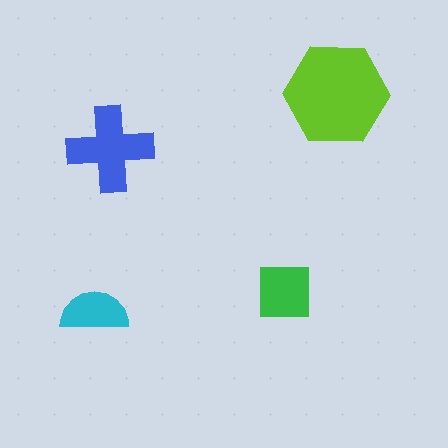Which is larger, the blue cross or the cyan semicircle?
The blue cross.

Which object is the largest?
The lime hexagon.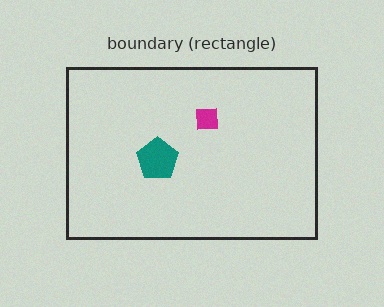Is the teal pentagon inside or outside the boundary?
Inside.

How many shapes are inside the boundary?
2 inside, 0 outside.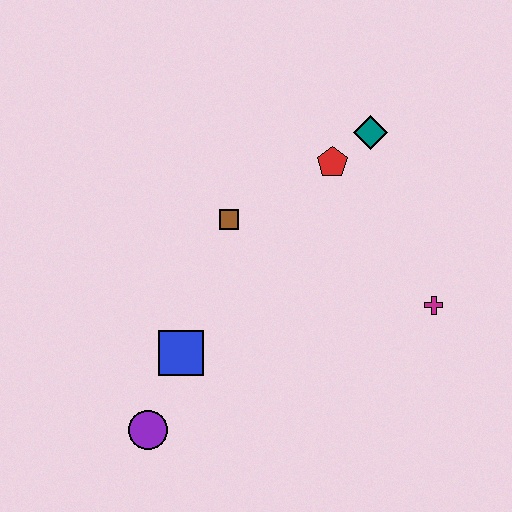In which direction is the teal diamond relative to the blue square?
The teal diamond is above the blue square.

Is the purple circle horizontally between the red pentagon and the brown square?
No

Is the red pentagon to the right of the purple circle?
Yes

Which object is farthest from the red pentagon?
The purple circle is farthest from the red pentagon.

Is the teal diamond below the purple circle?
No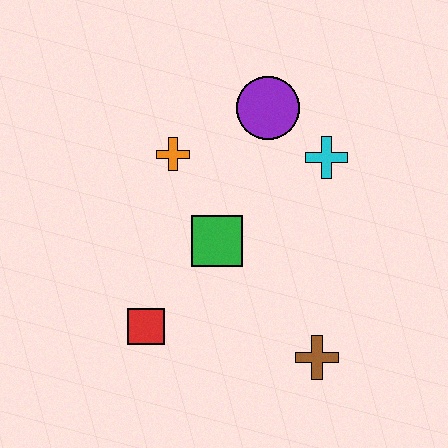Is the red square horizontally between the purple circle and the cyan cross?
No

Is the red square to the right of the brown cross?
No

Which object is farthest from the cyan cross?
The red square is farthest from the cyan cross.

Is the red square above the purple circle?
No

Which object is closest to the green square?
The orange cross is closest to the green square.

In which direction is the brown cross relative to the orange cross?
The brown cross is below the orange cross.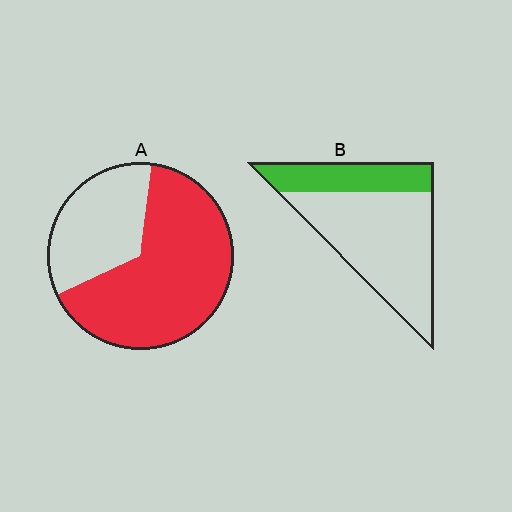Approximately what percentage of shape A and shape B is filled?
A is approximately 65% and B is approximately 30%.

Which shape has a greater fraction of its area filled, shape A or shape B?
Shape A.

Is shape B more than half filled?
No.